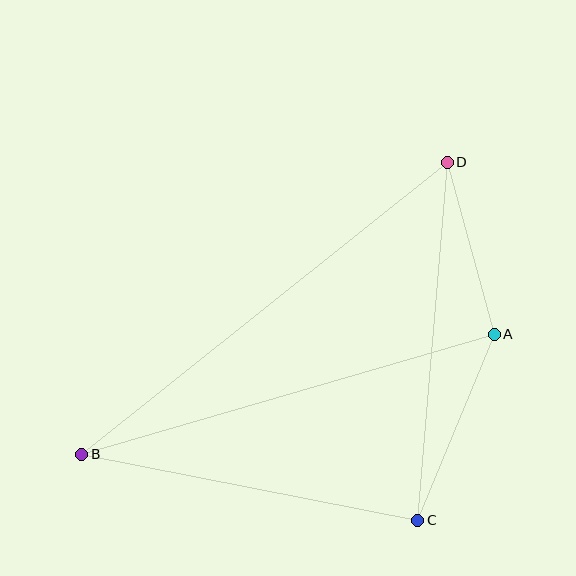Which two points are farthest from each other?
Points B and D are farthest from each other.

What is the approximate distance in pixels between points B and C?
The distance between B and C is approximately 342 pixels.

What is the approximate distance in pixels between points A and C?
The distance between A and C is approximately 201 pixels.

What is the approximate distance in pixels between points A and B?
The distance between A and B is approximately 429 pixels.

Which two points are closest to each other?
Points A and D are closest to each other.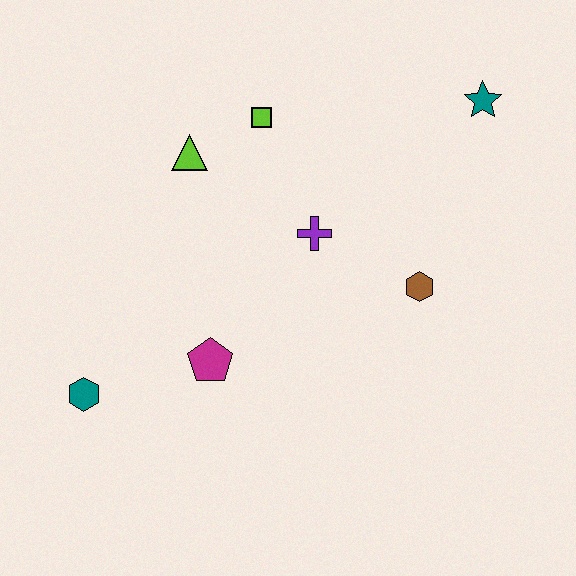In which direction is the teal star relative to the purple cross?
The teal star is to the right of the purple cross.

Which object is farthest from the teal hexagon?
The teal star is farthest from the teal hexagon.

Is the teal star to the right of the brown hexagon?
Yes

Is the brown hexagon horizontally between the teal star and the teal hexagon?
Yes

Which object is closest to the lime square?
The lime triangle is closest to the lime square.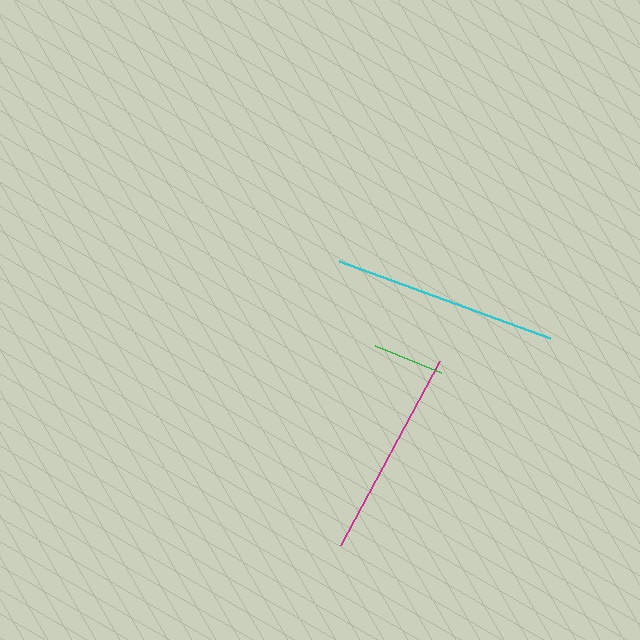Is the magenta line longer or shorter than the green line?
The magenta line is longer than the green line.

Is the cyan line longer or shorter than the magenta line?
The cyan line is longer than the magenta line.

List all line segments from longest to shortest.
From longest to shortest: cyan, magenta, green.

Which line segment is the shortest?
The green line is the shortest at approximately 72 pixels.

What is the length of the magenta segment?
The magenta segment is approximately 209 pixels long.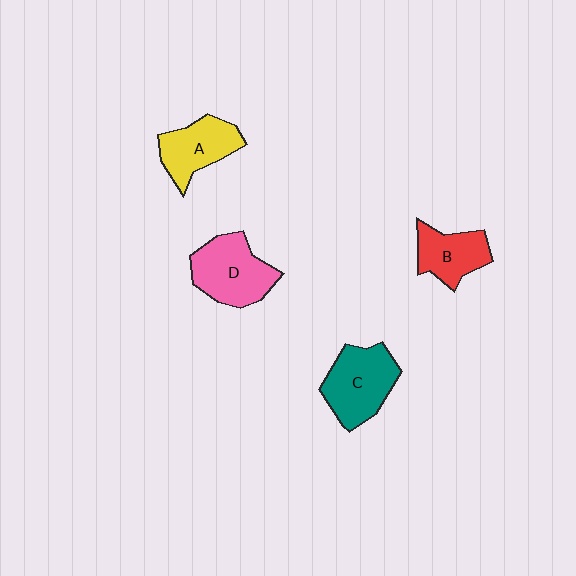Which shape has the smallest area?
Shape B (red).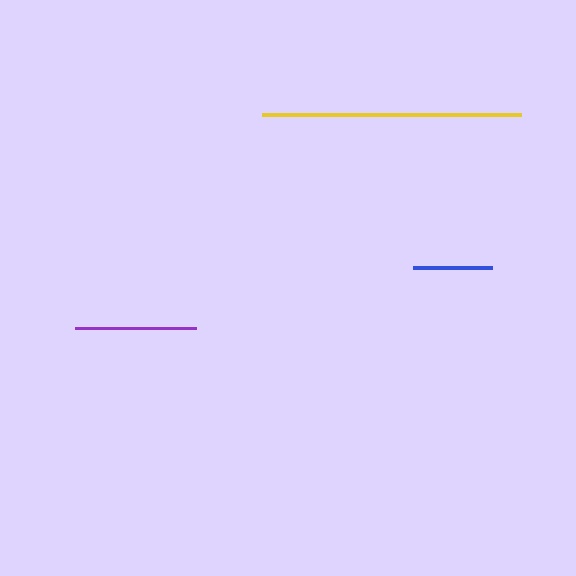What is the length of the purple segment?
The purple segment is approximately 121 pixels long.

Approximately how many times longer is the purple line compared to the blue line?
The purple line is approximately 1.5 times the length of the blue line.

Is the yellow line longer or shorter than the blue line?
The yellow line is longer than the blue line.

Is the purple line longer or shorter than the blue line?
The purple line is longer than the blue line.